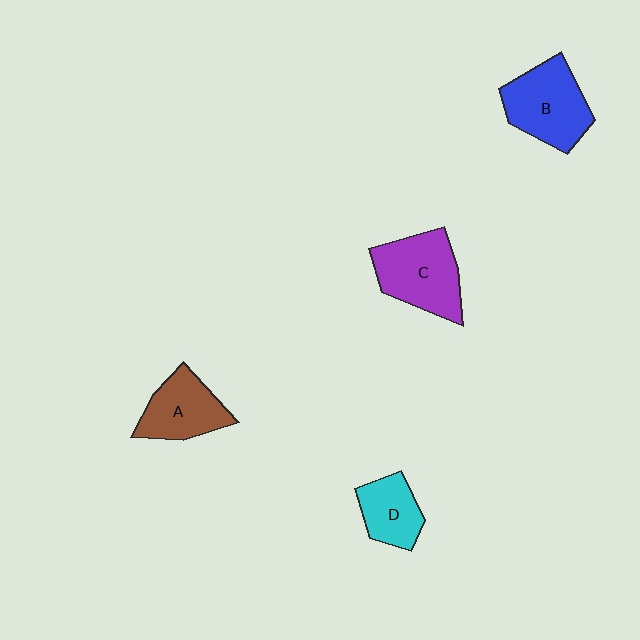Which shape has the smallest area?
Shape D (cyan).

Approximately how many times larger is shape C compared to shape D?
Approximately 1.6 times.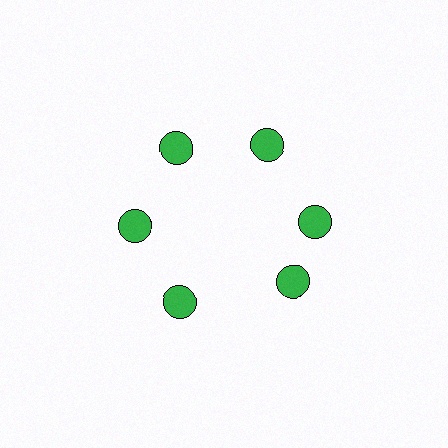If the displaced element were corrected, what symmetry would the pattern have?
It would have 6-fold rotational symmetry — the pattern would map onto itself every 60 degrees.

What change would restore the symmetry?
The symmetry would be restored by rotating it back into even spacing with its neighbors so that all 6 circles sit at equal angles and equal distance from the center.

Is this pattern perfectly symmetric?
No. The 6 green circles are arranged in a ring, but one element near the 5 o'clock position is rotated out of alignment along the ring, breaking the 6-fold rotational symmetry.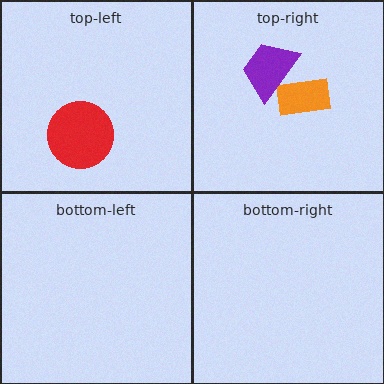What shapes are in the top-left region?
The red circle.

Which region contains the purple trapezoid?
The top-right region.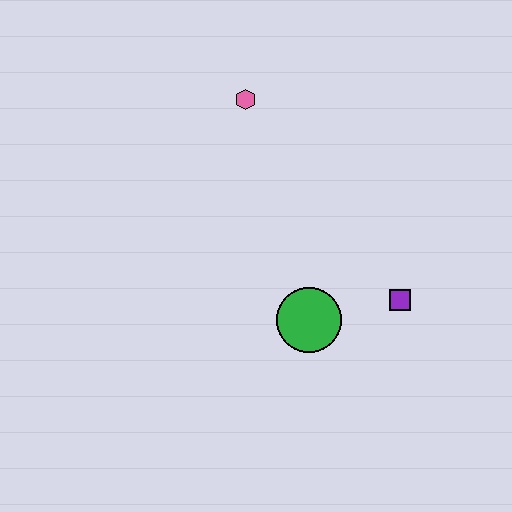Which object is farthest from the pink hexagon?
The purple square is farthest from the pink hexagon.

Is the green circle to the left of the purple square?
Yes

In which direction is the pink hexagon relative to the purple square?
The pink hexagon is above the purple square.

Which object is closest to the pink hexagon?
The green circle is closest to the pink hexagon.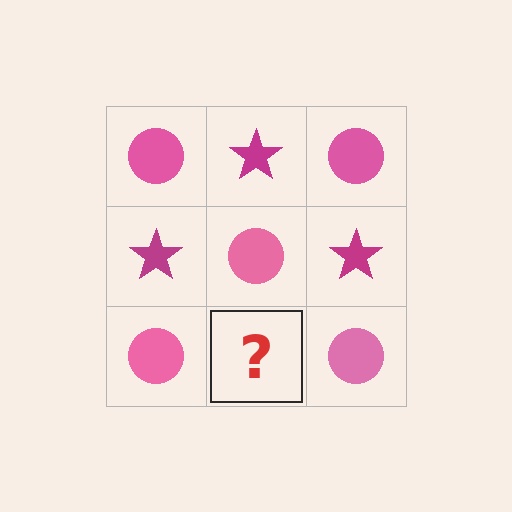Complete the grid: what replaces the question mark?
The question mark should be replaced with a magenta star.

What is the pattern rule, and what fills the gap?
The rule is that it alternates pink circle and magenta star in a checkerboard pattern. The gap should be filled with a magenta star.